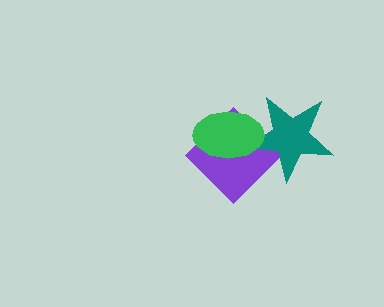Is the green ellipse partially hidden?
No, no other shape covers it.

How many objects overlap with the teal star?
2 objects overlap with the teal star.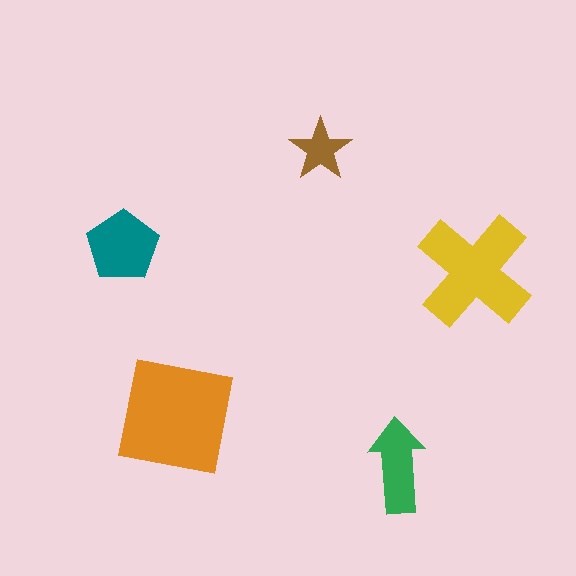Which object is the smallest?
The brown star.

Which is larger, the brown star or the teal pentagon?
The teal pentagon.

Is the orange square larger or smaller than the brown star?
Larger.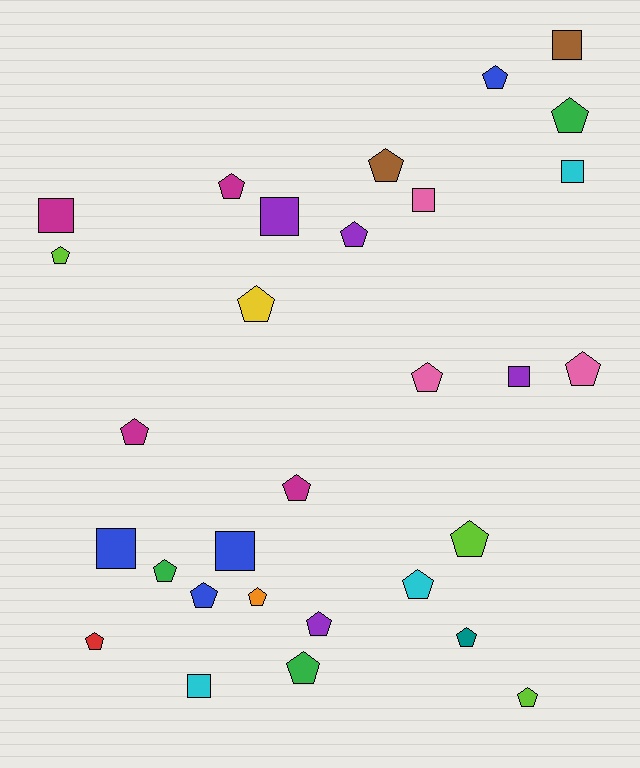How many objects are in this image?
There are 30 objects.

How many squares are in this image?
There are 9 squares.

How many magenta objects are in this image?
There are 4 magenta objects.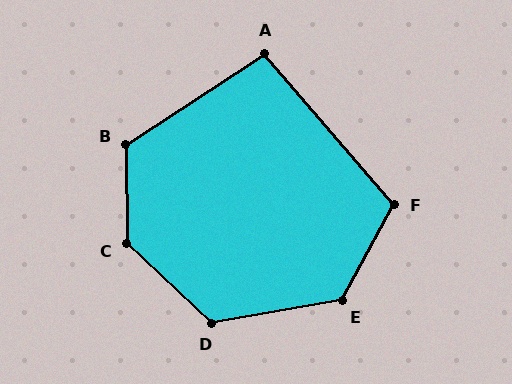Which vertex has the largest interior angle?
C, at approximately 134 degrees.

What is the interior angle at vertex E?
Approximately 128 degrees (obtuse).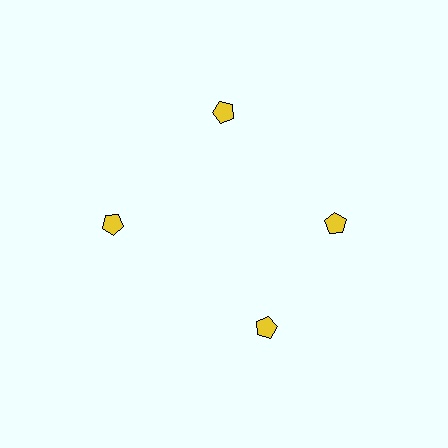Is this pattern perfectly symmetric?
No. The 4 yellow pentagons are arranged in a ring, but one element near the 6 o'clock position is rotated out of alignment along the ring, breaking the 4-fold rotational symmetry.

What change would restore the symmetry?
The symmetry would be restored by rotating it back into even spacing with its neighbors so that all 4 pentagons sit at equal angles and equal distance from the center.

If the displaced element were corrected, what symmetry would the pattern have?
It would have 4-fold rotational symmetry — the pattern would map onto itself every 90 degrees.